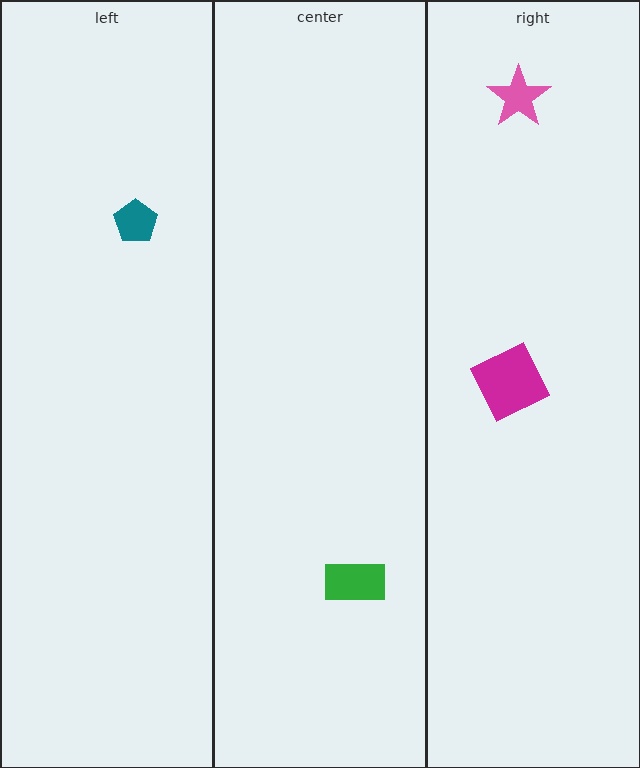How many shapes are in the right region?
2.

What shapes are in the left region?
The teal pentagon.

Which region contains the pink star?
The right region.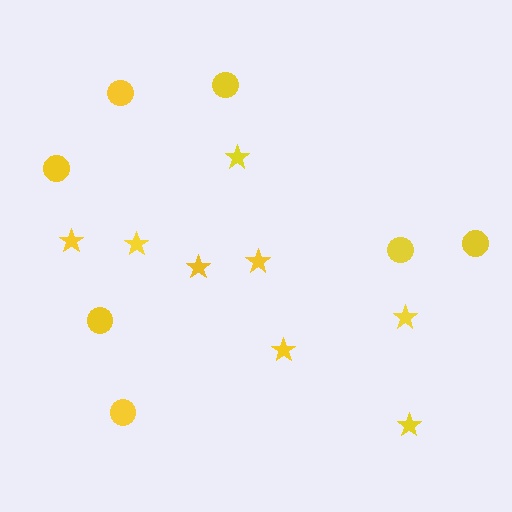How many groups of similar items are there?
There are 2 groups: one group of stars (8) and one group of circles (7).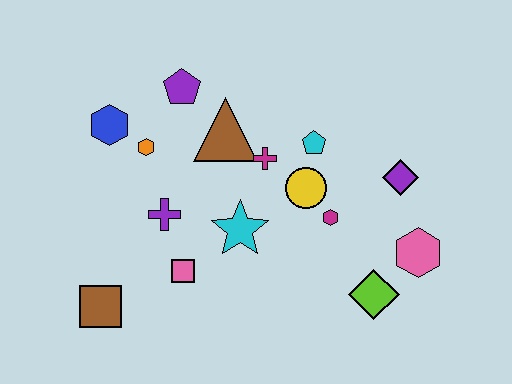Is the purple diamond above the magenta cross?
No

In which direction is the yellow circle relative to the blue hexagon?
The yellow circle is to the right of the blue hexagon.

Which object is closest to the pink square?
The purple cross is closest to the pink square.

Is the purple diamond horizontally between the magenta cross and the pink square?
No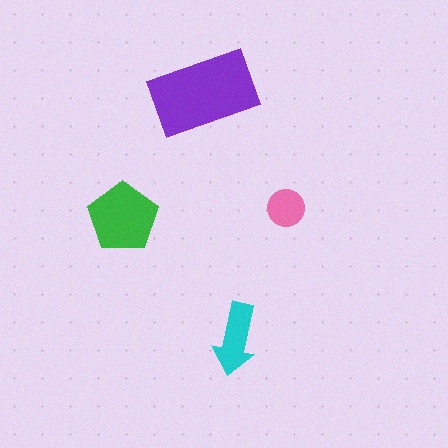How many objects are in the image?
There are 4 objects in the image.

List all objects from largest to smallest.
The purple rectangle, the green pentagon, the cyan arrow, the pink circle.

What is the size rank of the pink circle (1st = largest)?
4th.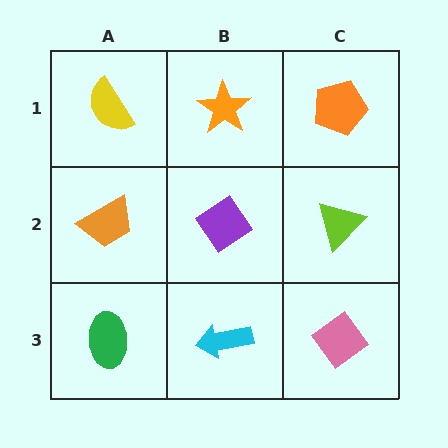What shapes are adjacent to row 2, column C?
An orange pentagon (row 1, column C), a pink diamond (row 3, column C), a purple diamond (row 2, column B).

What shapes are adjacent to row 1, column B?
A purple diamond (row 2, column B), a yellow semicircle (row 1, column A), an orange pentagon (row 1, column C).